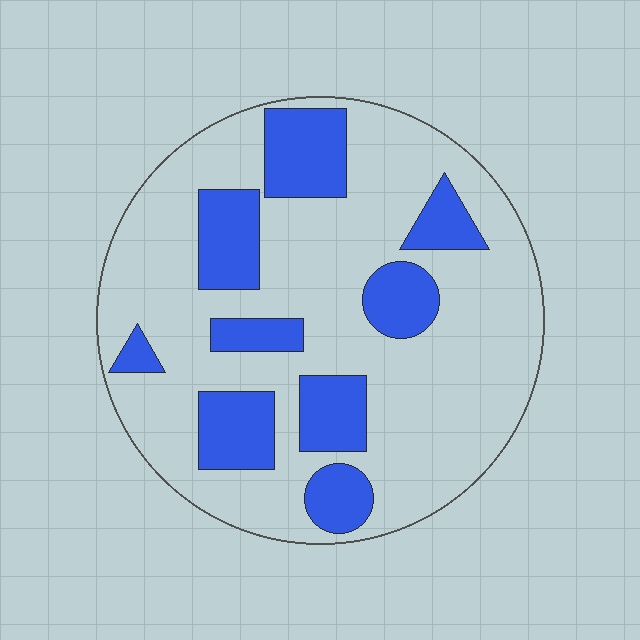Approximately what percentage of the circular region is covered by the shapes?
Approximately 25%.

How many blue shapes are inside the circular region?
9.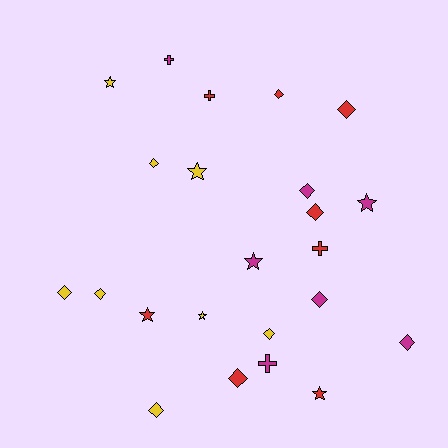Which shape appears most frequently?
Diamond, with 12 objects.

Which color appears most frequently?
Red, with 8 objects.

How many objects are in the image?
There are 23 objects.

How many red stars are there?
There are 2 red stars.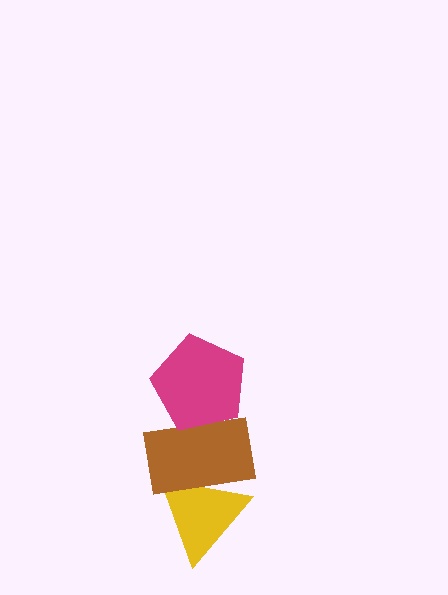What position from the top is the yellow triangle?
The yellow triangle is 3rd from the top.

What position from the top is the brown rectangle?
The brown rectangle is 2nd from the top.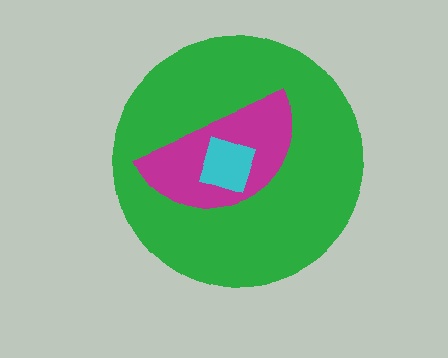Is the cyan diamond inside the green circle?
Yes.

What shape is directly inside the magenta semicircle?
The cyan diamond.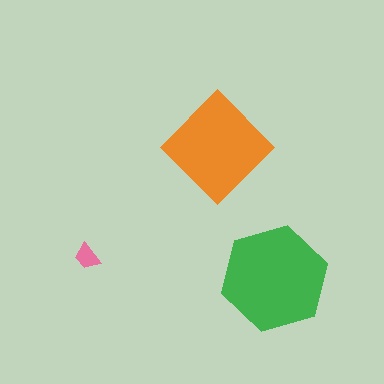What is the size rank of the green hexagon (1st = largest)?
1st.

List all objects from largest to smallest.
The green hexagon, the orange diamond, the pink trapezoid.